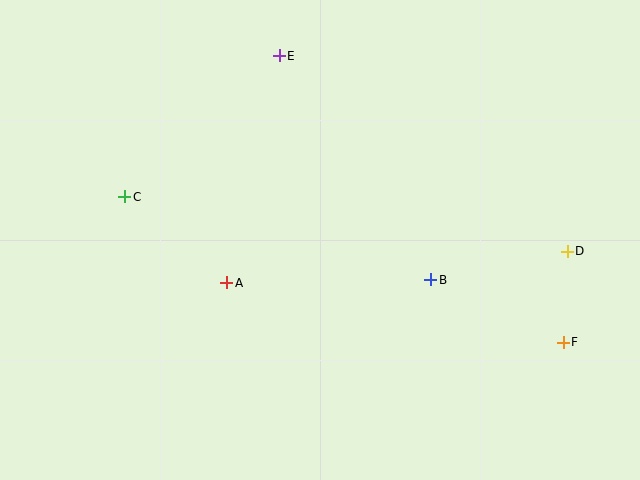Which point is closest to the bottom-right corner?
Point F is closest to the bottom-right corner.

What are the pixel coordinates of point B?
Point B is at (431, 280).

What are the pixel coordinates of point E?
Point E is at (279, 56).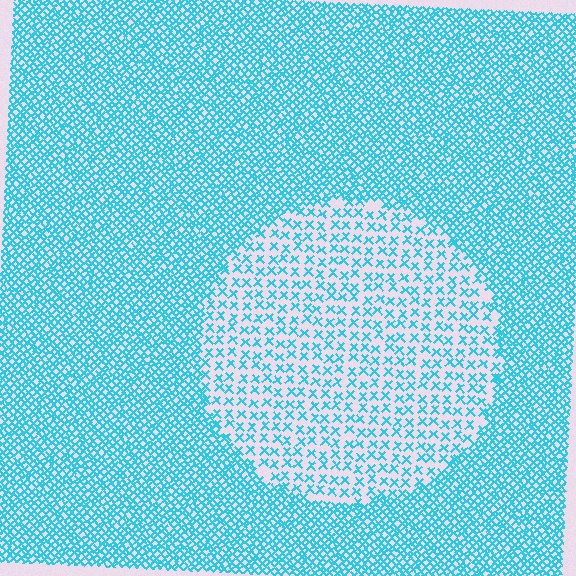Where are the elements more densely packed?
The elements are more densely packed outside the circle boundary.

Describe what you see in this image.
The image contains small cyan elements arranged at two different densities. A circle-shaped region is visible where the elements are less densely packed than the surrounding area.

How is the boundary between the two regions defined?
The boundary is defined by a change in element density (approximately 2.5x ratio). All elements are the same color, size, and shape.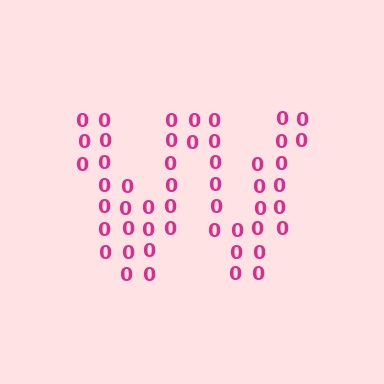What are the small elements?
The small elements are digit 0's.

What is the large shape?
The large shape is the letter W.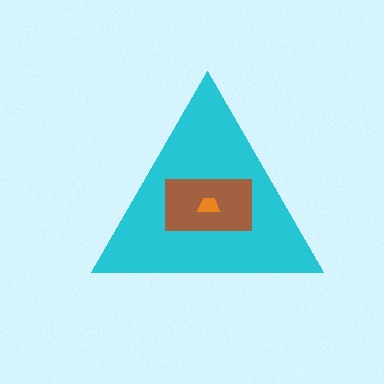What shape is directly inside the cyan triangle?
The brown rectangle.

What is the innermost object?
The orange trapezoid.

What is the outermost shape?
The cyan triangle.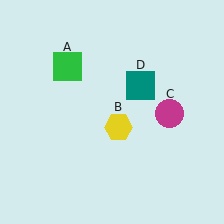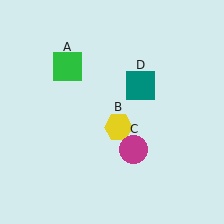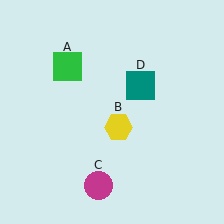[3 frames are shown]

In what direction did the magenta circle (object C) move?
The magenta circle (object C) moved down and to the left.